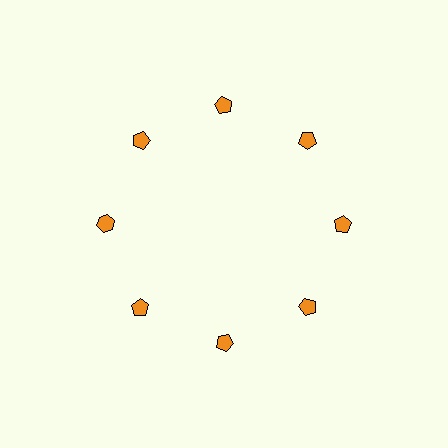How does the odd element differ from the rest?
It has a different shape: hexagon instead of pentagon.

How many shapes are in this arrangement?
There are 8 shapes arranged in a ring pattern.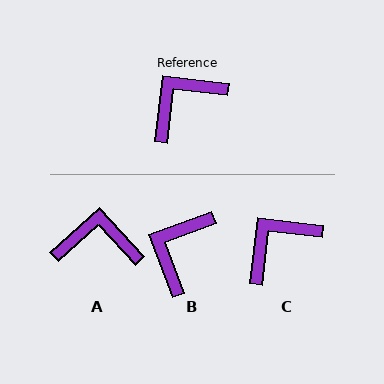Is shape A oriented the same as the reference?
No, it is off by about 41 degrees.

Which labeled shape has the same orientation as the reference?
C.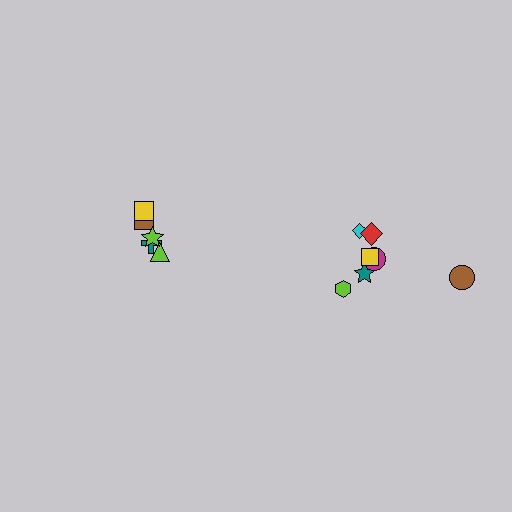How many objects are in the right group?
There are 7 objects.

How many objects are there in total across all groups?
There are 12 objects.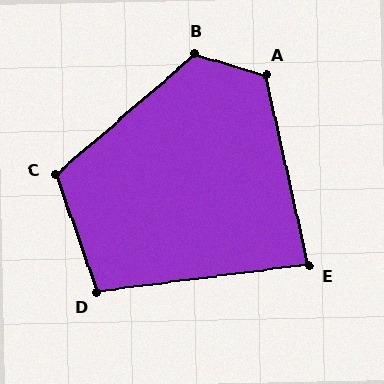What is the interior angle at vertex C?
Approximately 111 degrees (obtuse).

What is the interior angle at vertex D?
Approximately 102 degrees (obtuse).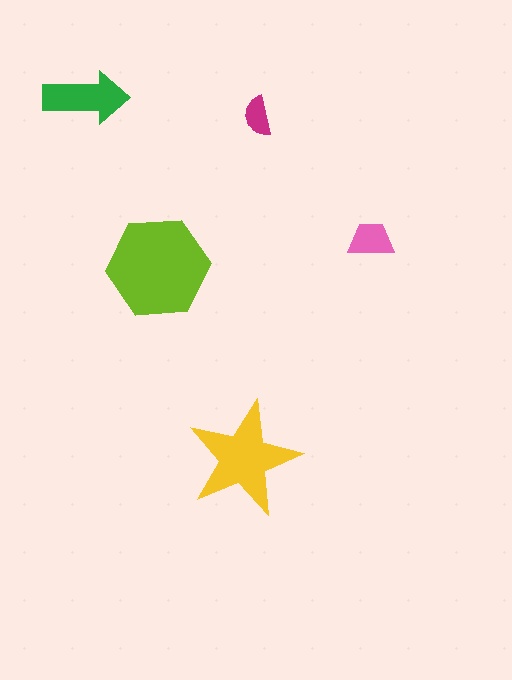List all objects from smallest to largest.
The magenta semicircle, the pink trapezoid, the green arrow, the yellow star, the lime hexagon.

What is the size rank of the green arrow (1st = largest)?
3rd.